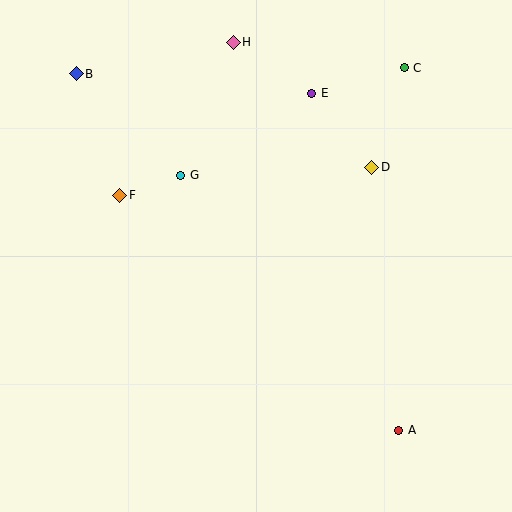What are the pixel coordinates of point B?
Point B is at (76, 74).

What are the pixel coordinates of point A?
Point A is at (399, 430).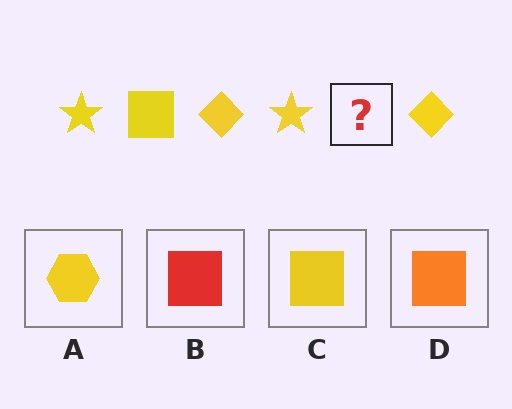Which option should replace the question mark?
Option C.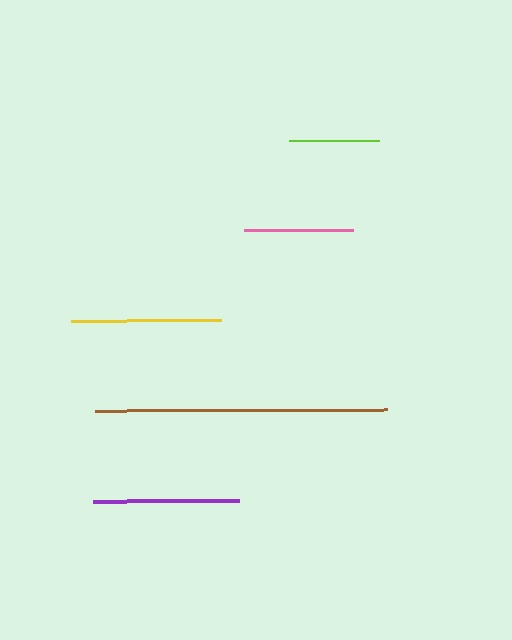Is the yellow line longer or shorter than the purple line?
The yellow line is longer than the purple line.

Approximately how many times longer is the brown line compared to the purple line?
The brown line is approximately 2.0 times the length of the purple line.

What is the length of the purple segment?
The purple segment is approximately 146 pixels long.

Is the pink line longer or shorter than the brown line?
The brown line is longer than the pink line.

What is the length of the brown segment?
The brown segment is approximately 291 pixels long.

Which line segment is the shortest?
The lime line is the shortest at approximately 90 pixels.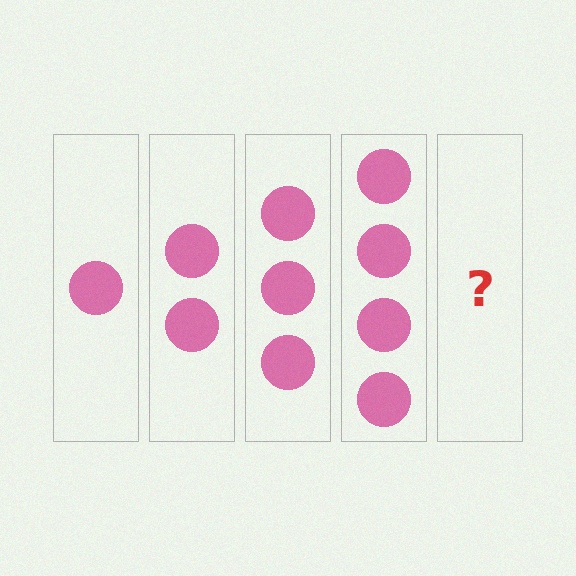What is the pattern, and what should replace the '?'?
The pattern is that each step adds one more circle. The '?' should be 5 circles.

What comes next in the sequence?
The next element should be 5 circles.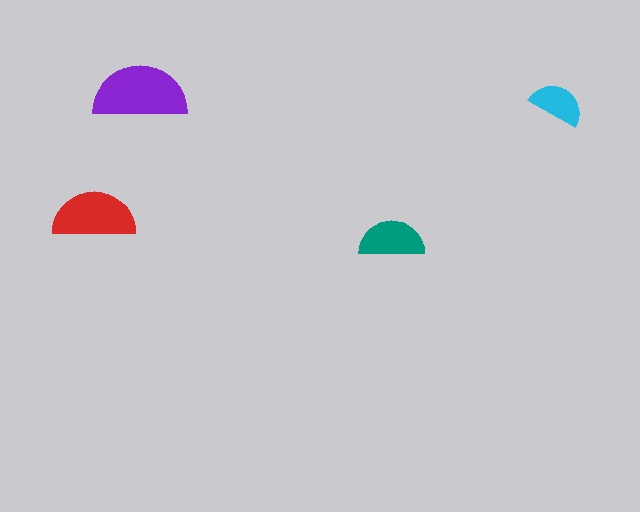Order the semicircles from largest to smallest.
the purple one, the red one, the teal one, the cyan one.